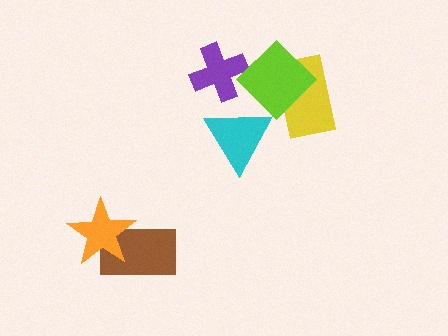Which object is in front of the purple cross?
The lime diamond is in front of the purple cross.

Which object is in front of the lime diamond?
The cyan triangle is in front of the lime diamond.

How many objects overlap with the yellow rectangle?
1 object overlaps with the yellow rectangle.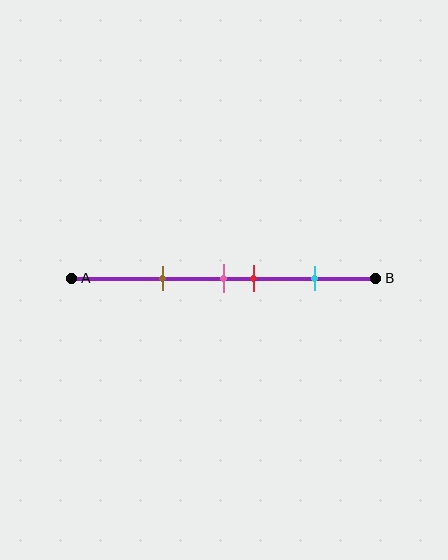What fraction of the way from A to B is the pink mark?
The pink mark is approximately 50% (0.5) of the way from A to B.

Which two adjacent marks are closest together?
The pink and red marks are the closest adjacent pair.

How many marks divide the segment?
There are 4 marks dividing the segment.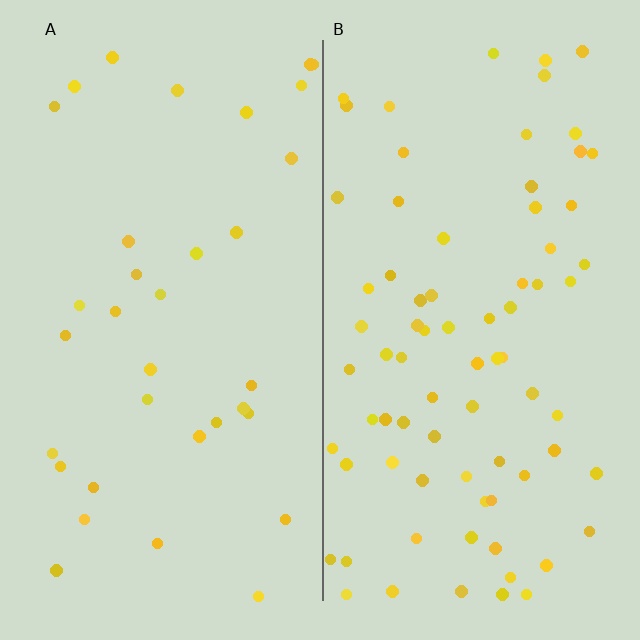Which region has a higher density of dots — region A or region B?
B (the right).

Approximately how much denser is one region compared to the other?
Approximately 2.3× — region B over region A.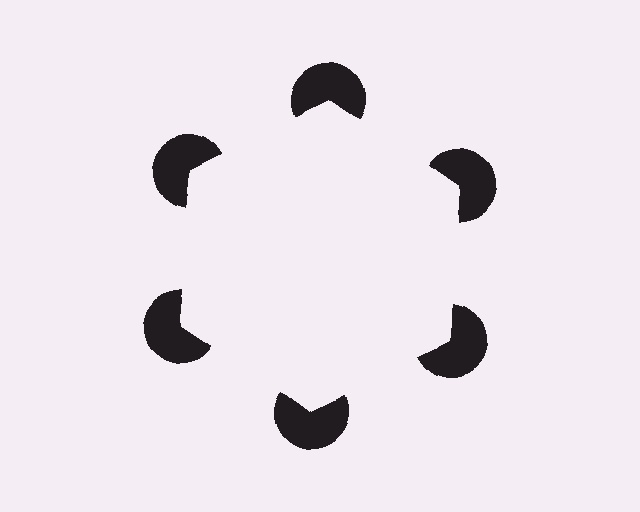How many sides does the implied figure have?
6 sides.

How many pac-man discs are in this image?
There are 6 — one at each vertex of the illusory hexagon.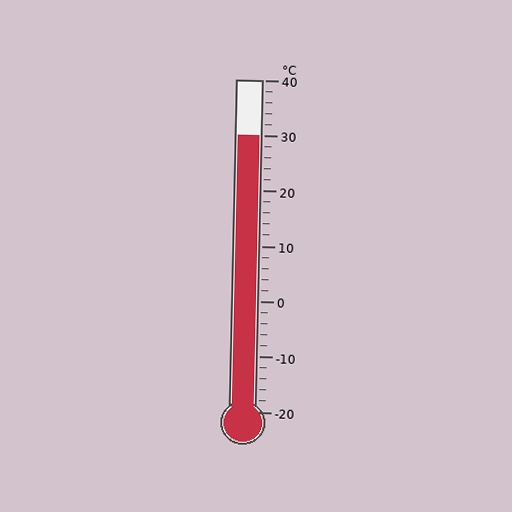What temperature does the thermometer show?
The thermometer shows approximately 30°C.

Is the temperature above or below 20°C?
The temperature is above 20°C.